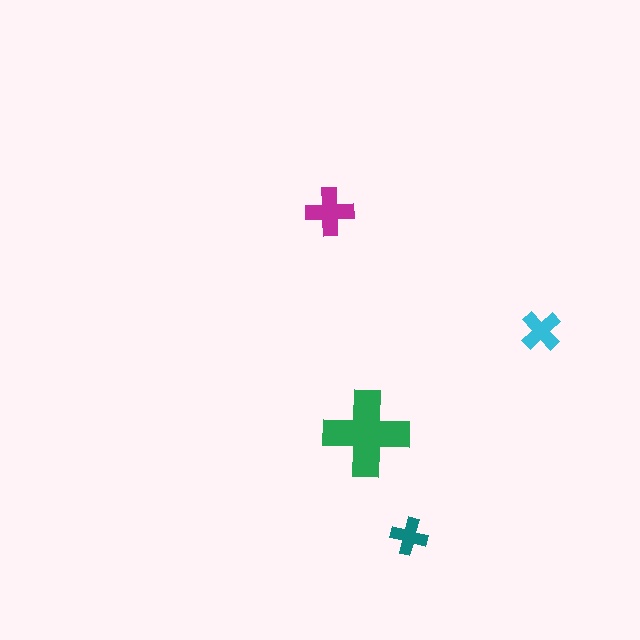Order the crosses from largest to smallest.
the green one, the magenta one, the cyan one, the teal one.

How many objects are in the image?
There are 4 objects in the image.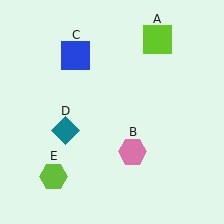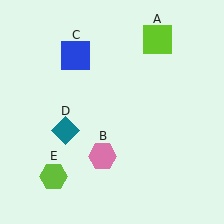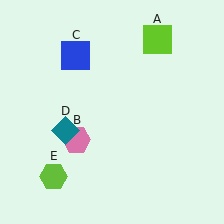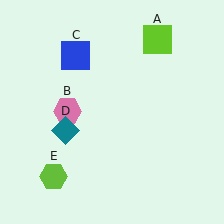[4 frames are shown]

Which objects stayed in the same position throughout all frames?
Lime square (object A) and blue square (object C) and teal diamond (object D) and lime hexagon (object E) remained stationary.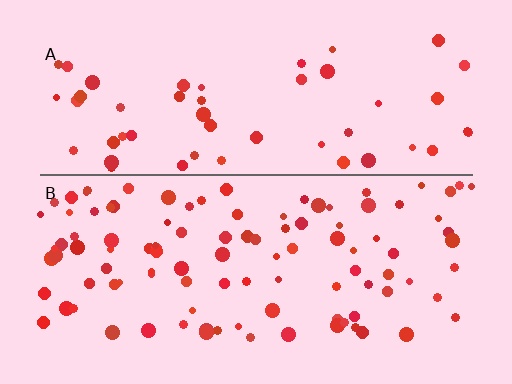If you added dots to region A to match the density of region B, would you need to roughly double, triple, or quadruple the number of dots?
Approximately double.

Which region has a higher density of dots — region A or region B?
B (the bottom).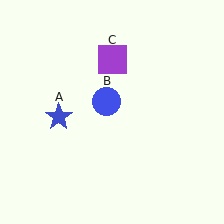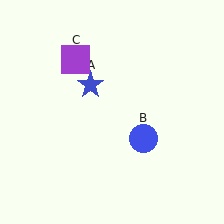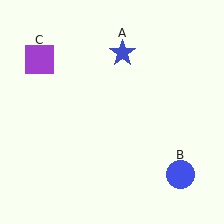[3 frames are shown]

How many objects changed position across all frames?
3 objects changed position: blue star (object A), blue circle (object B), purple square (object C).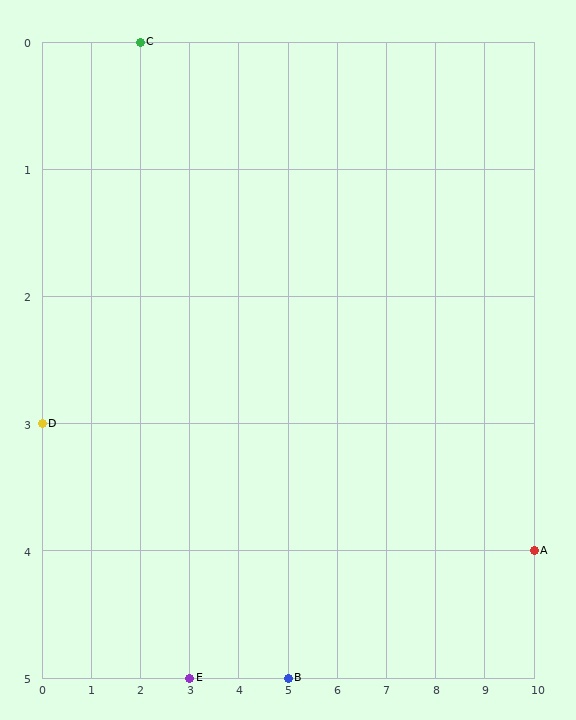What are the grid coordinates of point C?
Point C is at grid coordinates (2, 0).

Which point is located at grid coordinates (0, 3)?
Point D is at (0, 3).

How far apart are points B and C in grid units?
Points B and C are 3 columns and 5 rows apart (about 5.8 grid units diagonally).